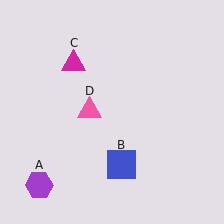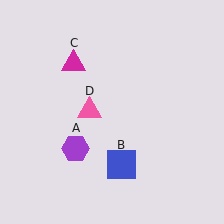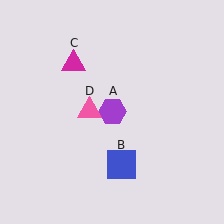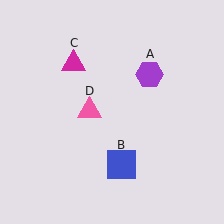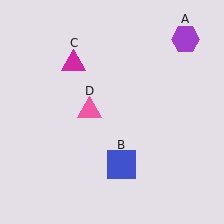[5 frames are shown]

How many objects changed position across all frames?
1 object changed position: purple hexagon (object A).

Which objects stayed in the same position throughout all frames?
Blue square (object B) and magenta triangle (object C) and pink triangle (object D) remained stationary.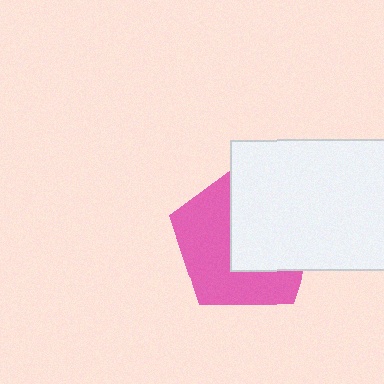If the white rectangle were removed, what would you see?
You would see the complete pink pentagon.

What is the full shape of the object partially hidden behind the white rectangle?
The partially hidden object is a pink pentagon.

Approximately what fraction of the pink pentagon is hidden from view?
Roughly 49% of the pink pentagon is hidden behind the white rectangle.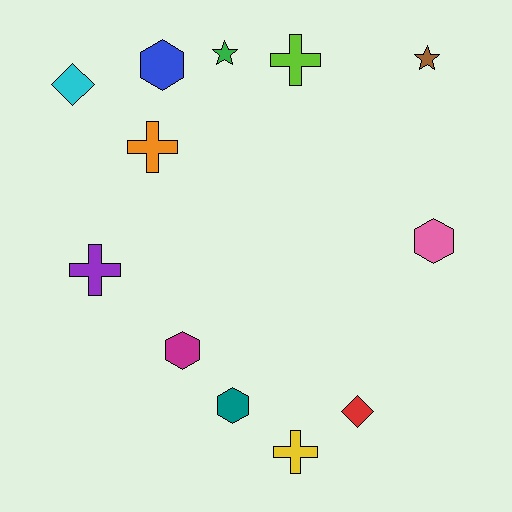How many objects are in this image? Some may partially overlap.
There are 12 objects.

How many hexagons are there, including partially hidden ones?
There are 4 hexagons.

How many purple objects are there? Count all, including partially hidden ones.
There is 1 purple object.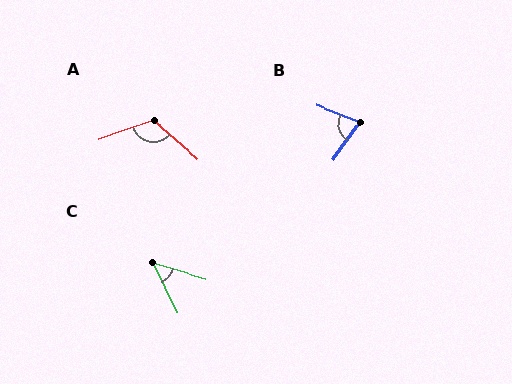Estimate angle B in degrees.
Approximately 75 degrees.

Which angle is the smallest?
C, at approximately 48 degrees.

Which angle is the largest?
A, at approximately 119 degrees.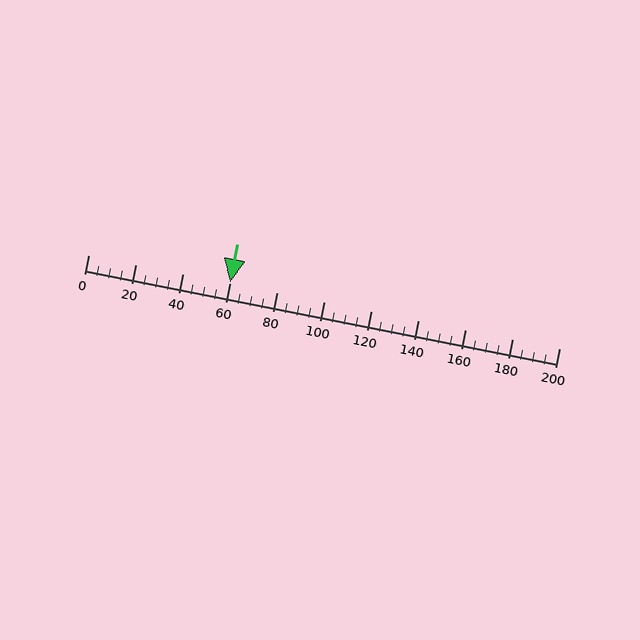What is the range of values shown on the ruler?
The ruler shows values from 0 to 200.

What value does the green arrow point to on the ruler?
The green arrow points to approximately 60.